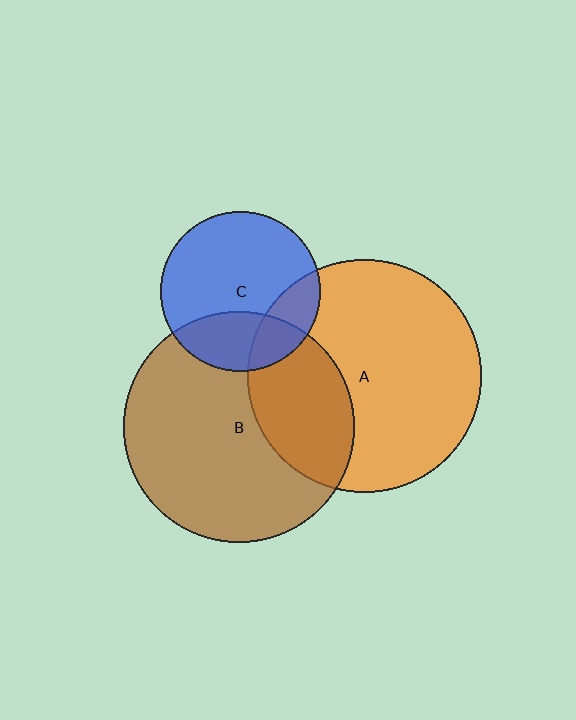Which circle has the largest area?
Circle A (orange).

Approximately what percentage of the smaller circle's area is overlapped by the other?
Approximately 30%.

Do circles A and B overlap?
Yes.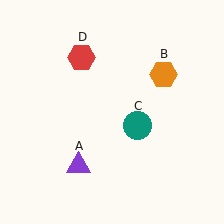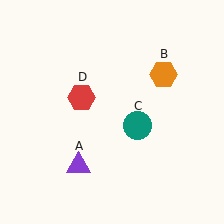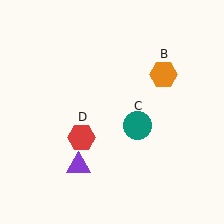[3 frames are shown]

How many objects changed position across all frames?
1 object changed position: red hexagon (object D).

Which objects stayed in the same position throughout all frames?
Purple triangle (object A) and orange hexagon (object B) and teal circle (object C) remained stationary.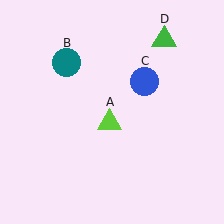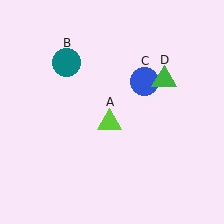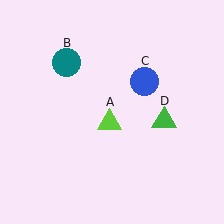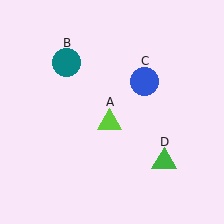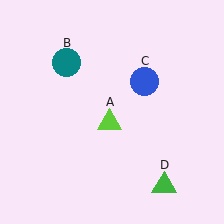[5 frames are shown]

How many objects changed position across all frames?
1 object changed position: green triangle (object D).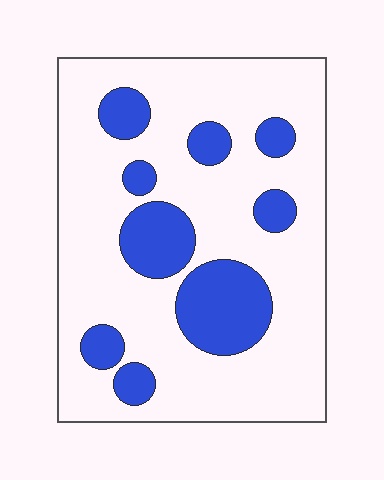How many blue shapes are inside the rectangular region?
9.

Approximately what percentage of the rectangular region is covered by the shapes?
Approximately 25%.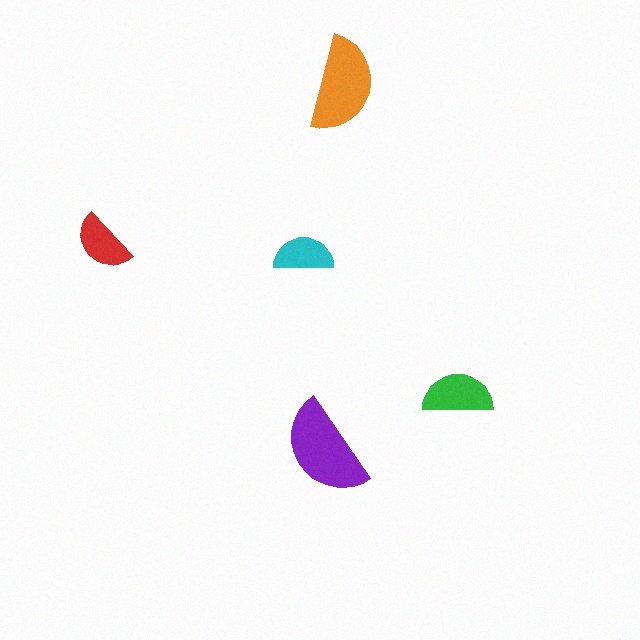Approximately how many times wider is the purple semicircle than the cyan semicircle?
About 1.5 times wider.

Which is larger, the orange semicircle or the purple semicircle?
The purple one.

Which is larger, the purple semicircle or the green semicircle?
The purple one.